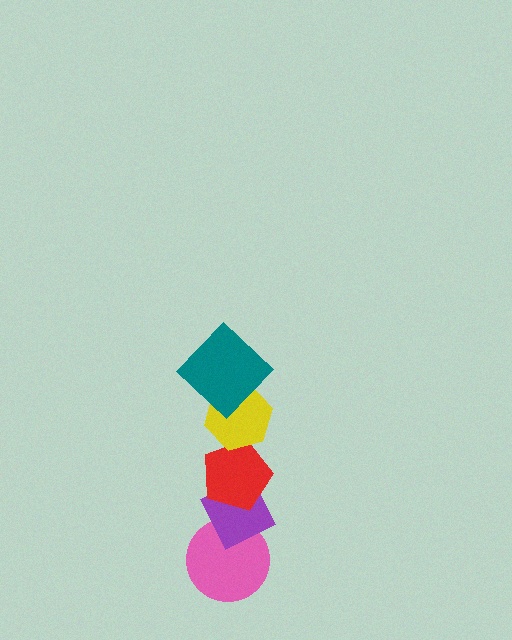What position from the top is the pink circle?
The pink circle is 5th from the top.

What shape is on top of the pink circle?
The purple diamond is on top of the pink circle.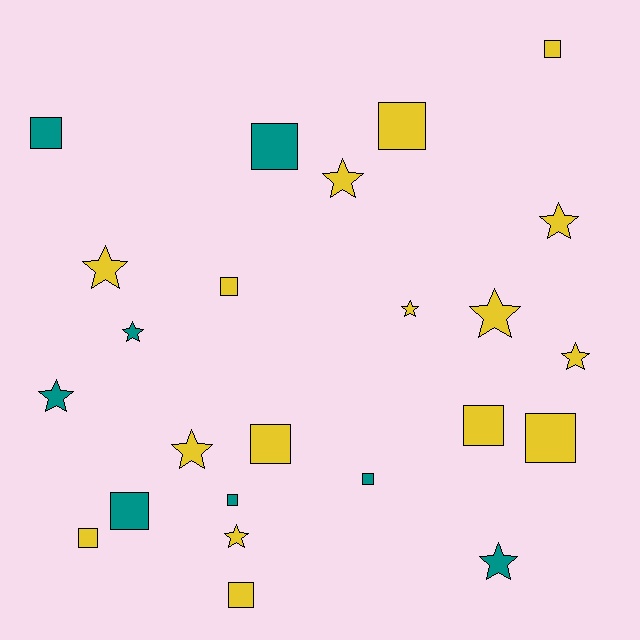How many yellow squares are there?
There are 8 yellow squares.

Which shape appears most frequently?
Square, with 13 objects.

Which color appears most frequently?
Yellow, with 16 objects.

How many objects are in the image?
There are 24 objects.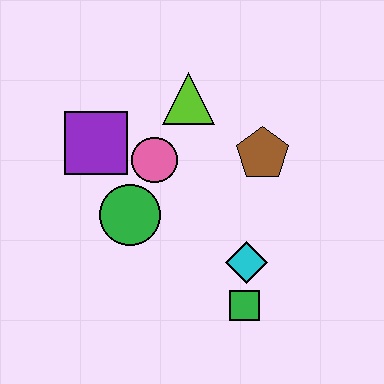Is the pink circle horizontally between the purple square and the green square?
Yes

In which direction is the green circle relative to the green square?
The green circle is to the left of the green square.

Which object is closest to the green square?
The cyan diamond is closest to the green square.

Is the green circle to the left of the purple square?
No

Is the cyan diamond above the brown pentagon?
No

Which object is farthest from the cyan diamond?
The purple square is farthest from the cyan diamond.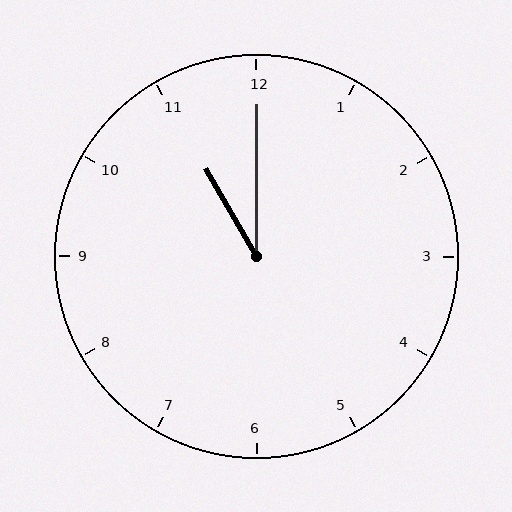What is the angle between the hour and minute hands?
Approximately 30 degrees.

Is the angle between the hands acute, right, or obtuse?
It is acute.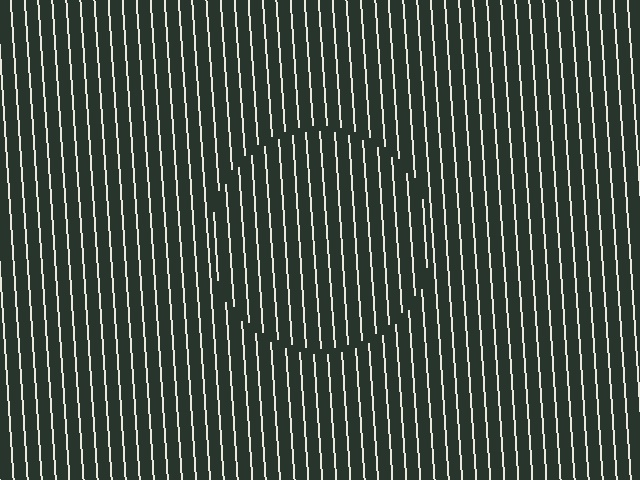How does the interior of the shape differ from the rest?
The interior of the shape contains the same grating, shifted by half a period — the contour is defined by the phase discontinuity where line-ends from the inner and outer gratings abut.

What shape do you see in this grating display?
An illusory circle. The interior of the shape contains the same grating, shifted by half a period — the contour is defined by the phase discontinuity where line-ends from the inner and outer gratings abut.